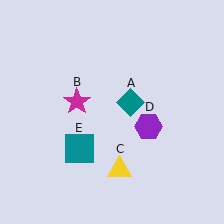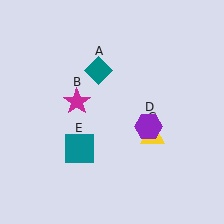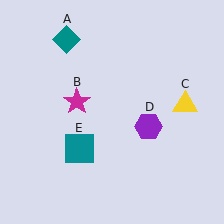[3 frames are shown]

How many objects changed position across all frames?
2 objects changed position: teal diamond (object A), yellow triangle (object C).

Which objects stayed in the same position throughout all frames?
Magenta star (object B) and purple hexagon (object D) and teal square (object E) remained stationary.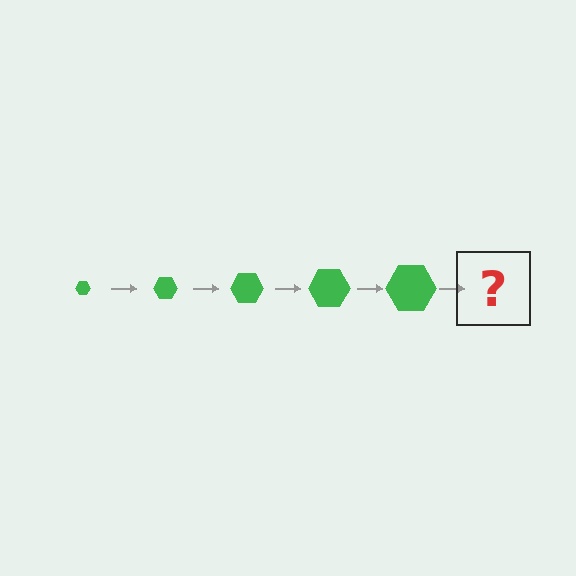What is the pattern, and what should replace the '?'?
The pattern is that the hexagon gets progressively larger each step. The '?' should be a green hexagon, larger than the previous one.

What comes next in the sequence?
The next element should be a green hexagon, larger than the previous one.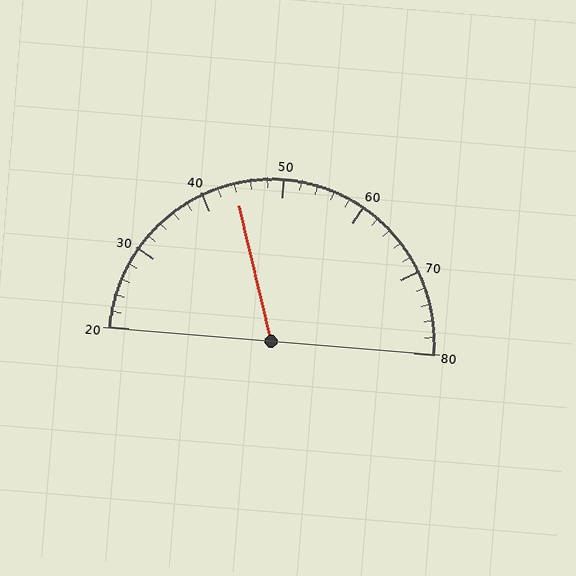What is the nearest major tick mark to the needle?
The nearest major tick mark is 40.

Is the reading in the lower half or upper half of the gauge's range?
The reading is in the lower half of the range (20 to 80).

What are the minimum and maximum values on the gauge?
The gauge ranges from 20 to 80.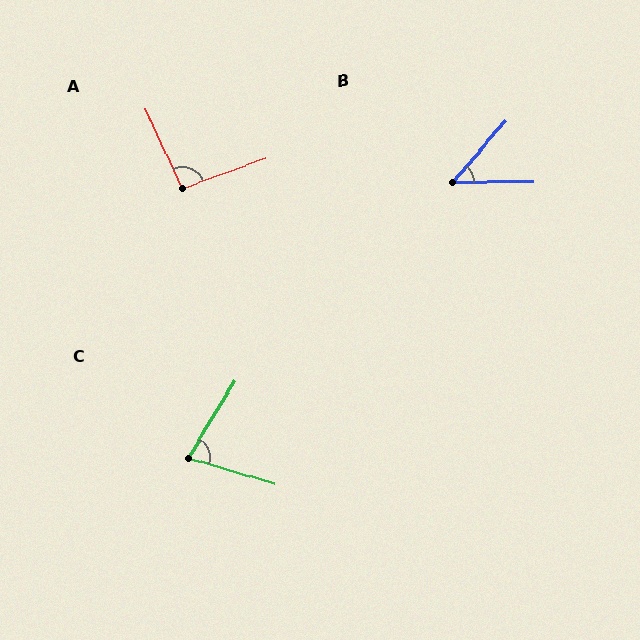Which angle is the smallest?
B, at approximately 49 degrees.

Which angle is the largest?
A, at approximately 95 degrees.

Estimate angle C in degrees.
Approximately 75 degrees.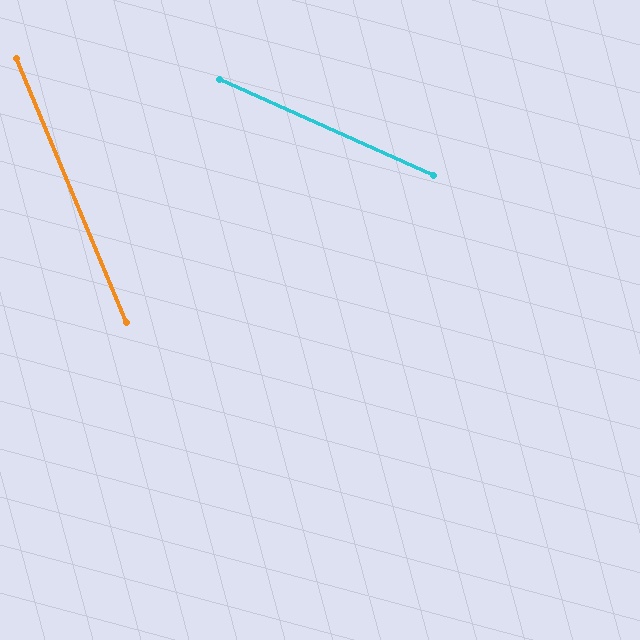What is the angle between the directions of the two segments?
Approximately 43 degrees.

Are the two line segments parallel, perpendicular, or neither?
Neither parallel nor perpendicular — they differ by about 43°.